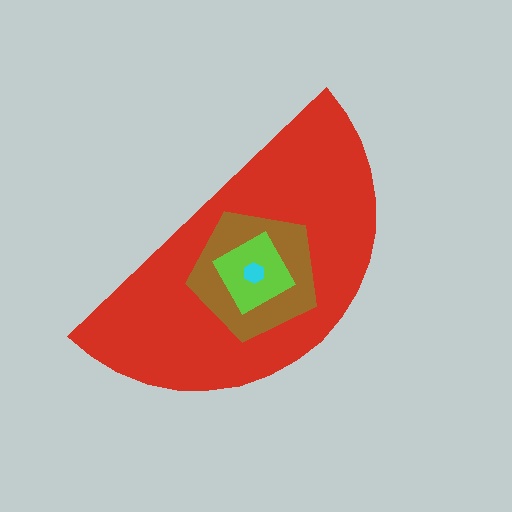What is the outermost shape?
The red semicircle.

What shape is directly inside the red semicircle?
The brown pentagon.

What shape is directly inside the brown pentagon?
The lime diamond.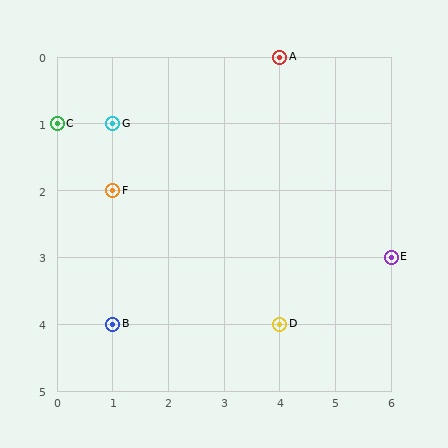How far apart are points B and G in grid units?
Points B and G are 3 rows apart.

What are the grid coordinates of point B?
Point B is at grid coordinates (1, 4).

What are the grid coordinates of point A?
Point A is at grid coordinates (4, 0).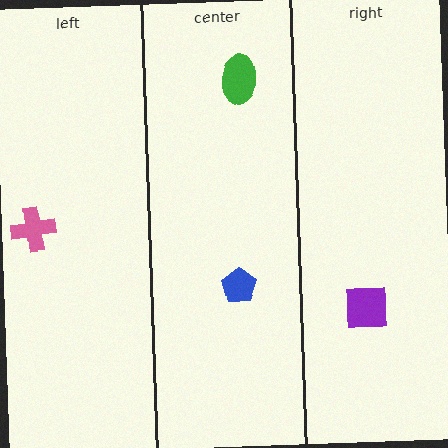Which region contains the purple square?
The right region.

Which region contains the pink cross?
The left region.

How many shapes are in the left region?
1.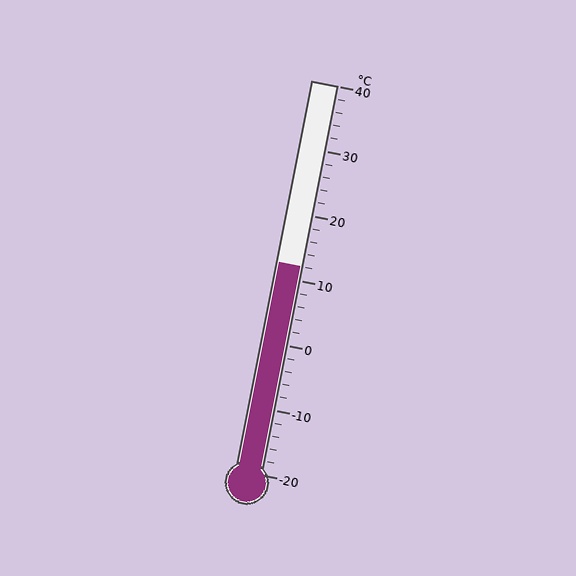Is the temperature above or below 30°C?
The temperature is below 30°C.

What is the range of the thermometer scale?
The thermometer scale ranges from -20°C to 40°C.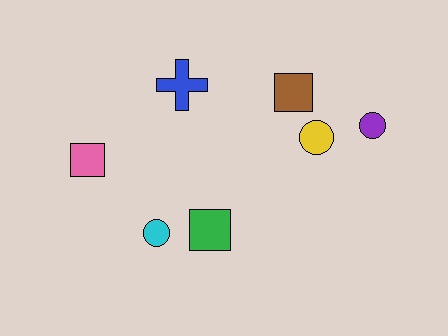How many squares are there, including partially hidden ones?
There are 3 squares.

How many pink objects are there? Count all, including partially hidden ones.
There is 1 pink object.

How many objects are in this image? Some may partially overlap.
There are 7 objects.